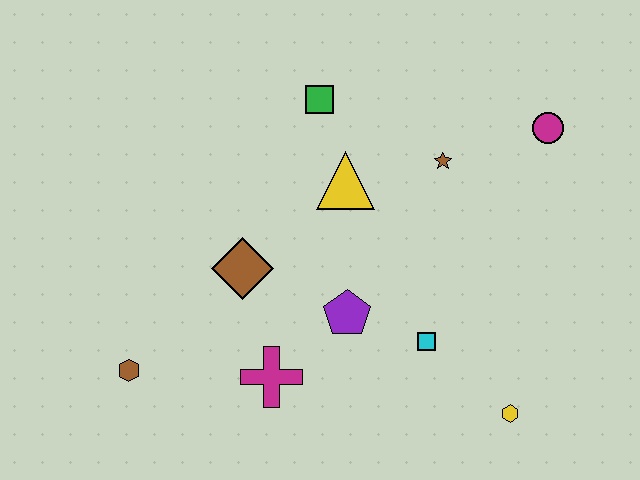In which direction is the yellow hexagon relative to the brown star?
The yellow hexagon is below the brown star.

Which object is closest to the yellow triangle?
The green square is closest to the yellow triangle.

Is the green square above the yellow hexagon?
Yes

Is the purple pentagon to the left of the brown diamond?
No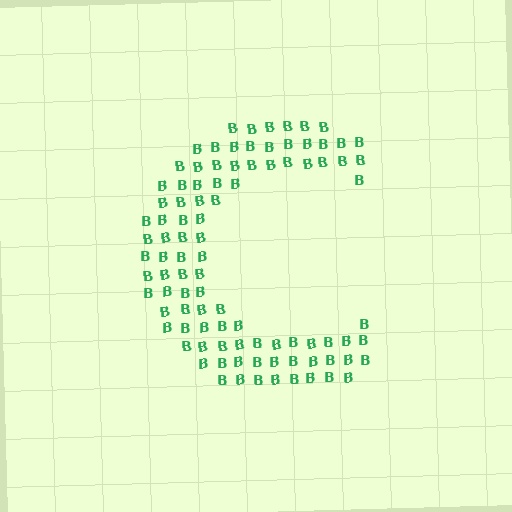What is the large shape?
The large shape is the letter C.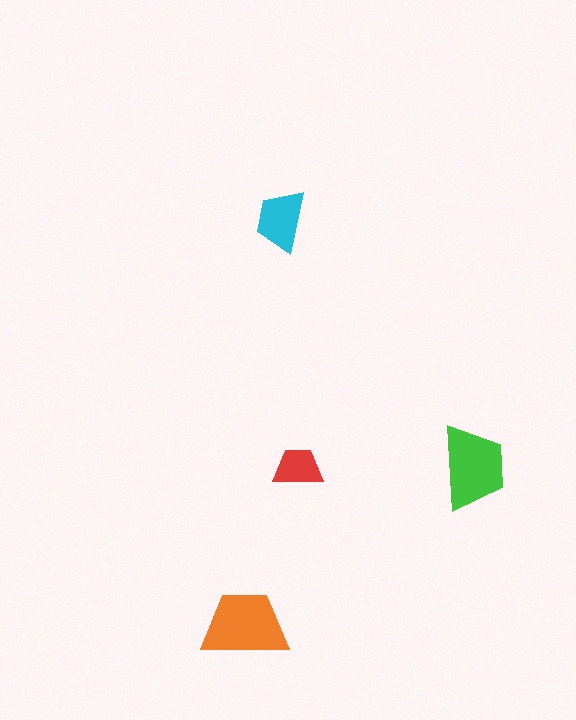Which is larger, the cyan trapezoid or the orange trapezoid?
The orange one.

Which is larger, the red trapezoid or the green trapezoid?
The green one.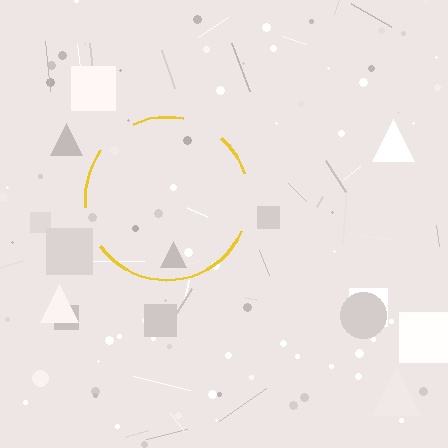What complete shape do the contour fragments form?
The contour fragments form a circle.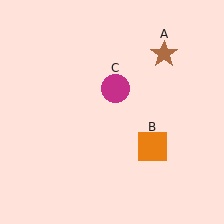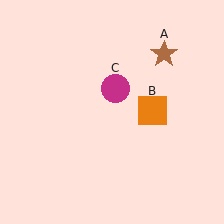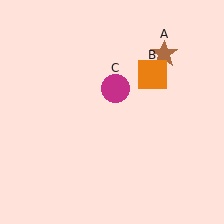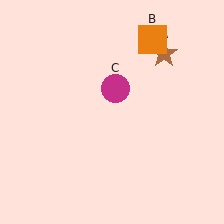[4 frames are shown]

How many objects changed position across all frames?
1 object changed position: orange square (object B).